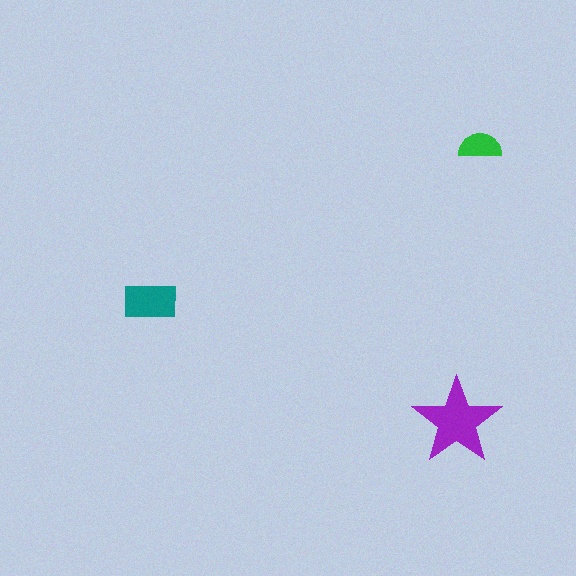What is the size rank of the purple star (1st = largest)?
1st.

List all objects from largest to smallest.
The purple star, the teal rectangle, the green semicircle.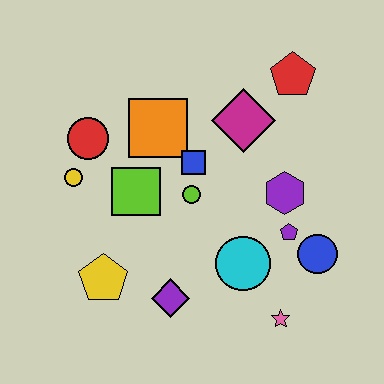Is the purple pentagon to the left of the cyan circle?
No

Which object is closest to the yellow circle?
The red circle is closest to the yellow circle.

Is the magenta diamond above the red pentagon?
No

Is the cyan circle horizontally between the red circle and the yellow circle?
No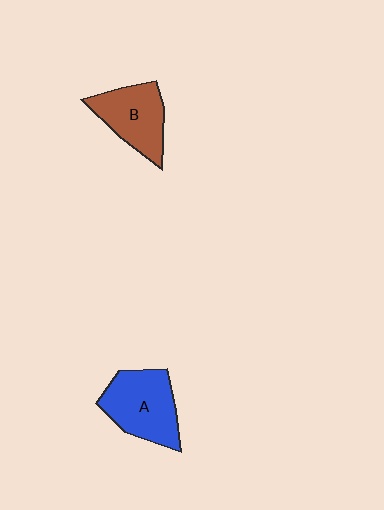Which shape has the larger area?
Shape A (blue).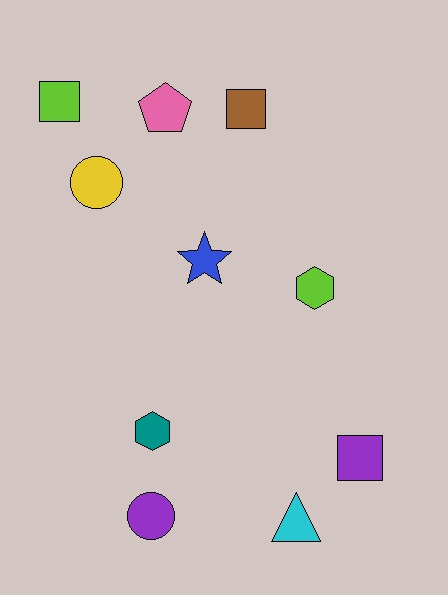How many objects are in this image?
There are 10 objects.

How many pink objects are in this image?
There is 1 pink object.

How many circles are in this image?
There are 2 circles.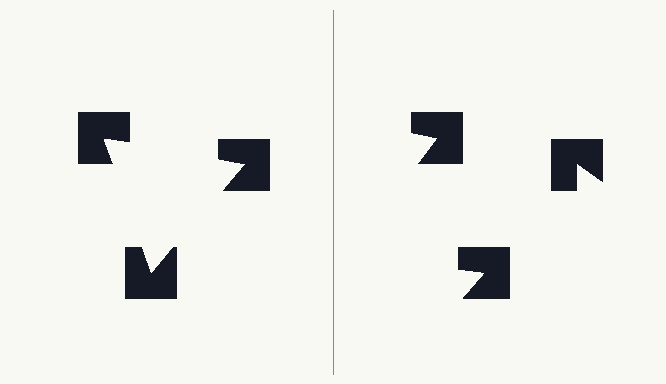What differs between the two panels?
The notched squares are positioned identically on both sides; only the wedge orientations differ. On the left they align to a triangle; on the right they are misaligned.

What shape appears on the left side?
An illusory triangle.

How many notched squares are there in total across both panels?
6 — 3 on each side.